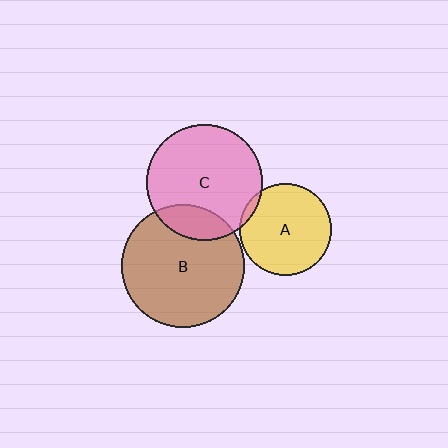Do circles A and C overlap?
Yes.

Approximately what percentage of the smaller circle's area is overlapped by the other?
Approximately 5%.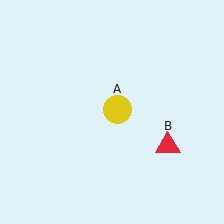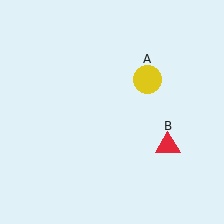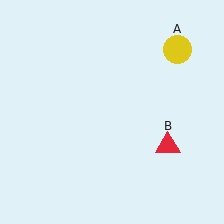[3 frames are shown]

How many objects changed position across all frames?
1 object changed position: yellow circle (object A).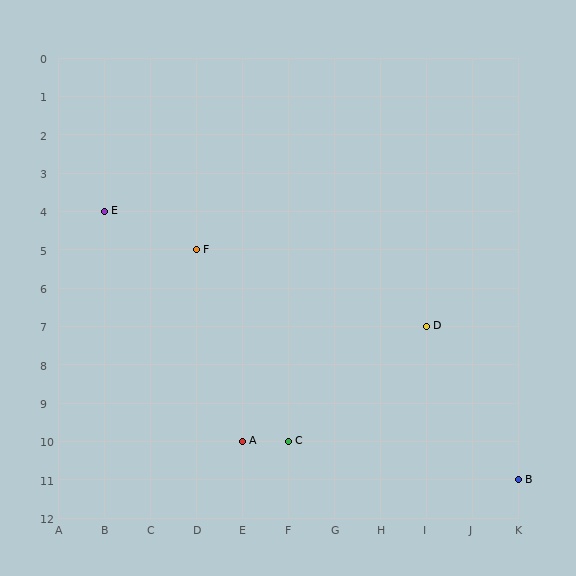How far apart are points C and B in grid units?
Points C and B are 5 columns and 1 row apart (about 5.1 grid units diagonally).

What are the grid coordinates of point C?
Point C is at grid coordinates (F, 10).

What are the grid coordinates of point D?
Point D is at grid coordinates (I, 7).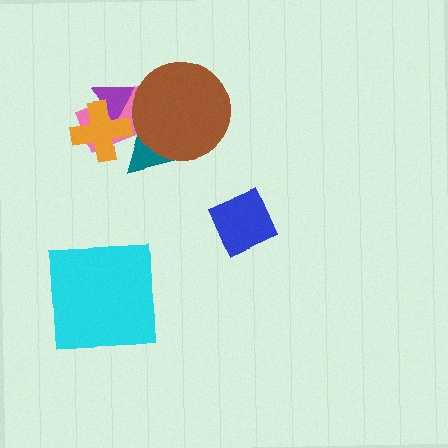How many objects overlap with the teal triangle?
4 objects overlap with the teal triangle.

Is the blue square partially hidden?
No, no other shape covers it.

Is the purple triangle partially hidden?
Yes, it is partially covered by another shape.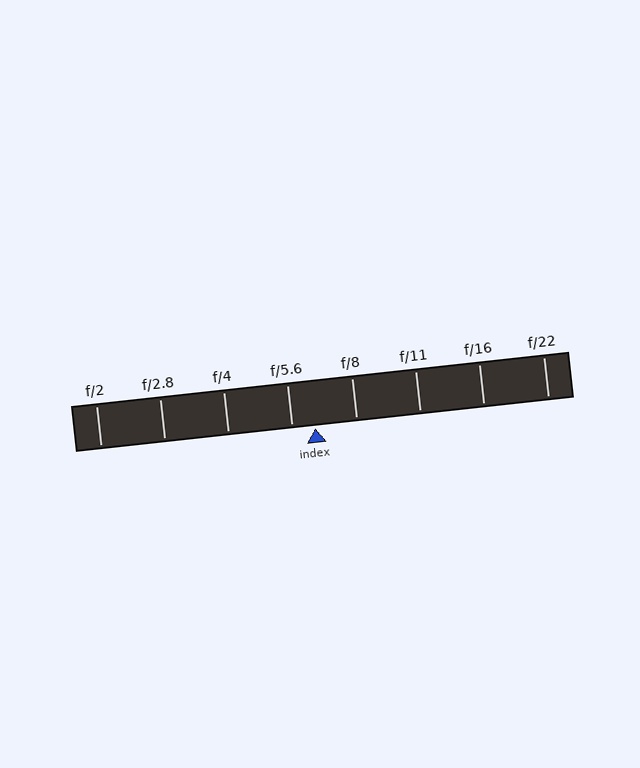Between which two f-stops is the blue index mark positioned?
The index mark is between f/5.6 and f/8.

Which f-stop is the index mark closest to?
The index mark is closest to f/5.6.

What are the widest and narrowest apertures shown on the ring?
The widest aperture shown is f/2 and the narrowest is f/22.